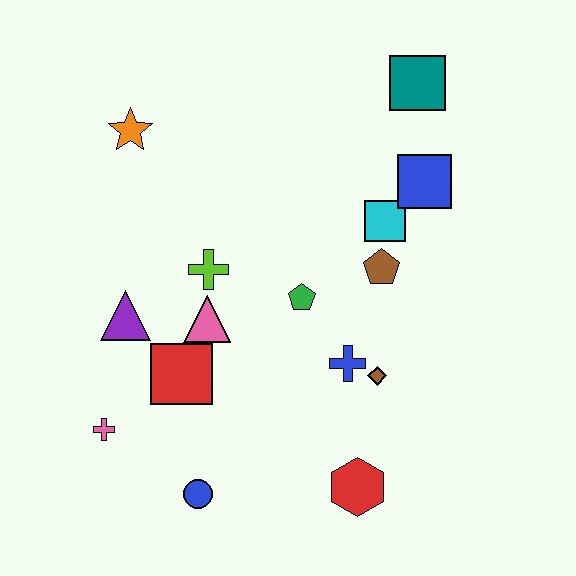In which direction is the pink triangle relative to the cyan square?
The pink triangle is to the left of the cyan square.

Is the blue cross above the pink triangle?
No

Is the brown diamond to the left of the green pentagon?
No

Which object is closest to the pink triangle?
The lime cross is closest to the pink triangle.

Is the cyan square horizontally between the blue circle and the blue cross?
No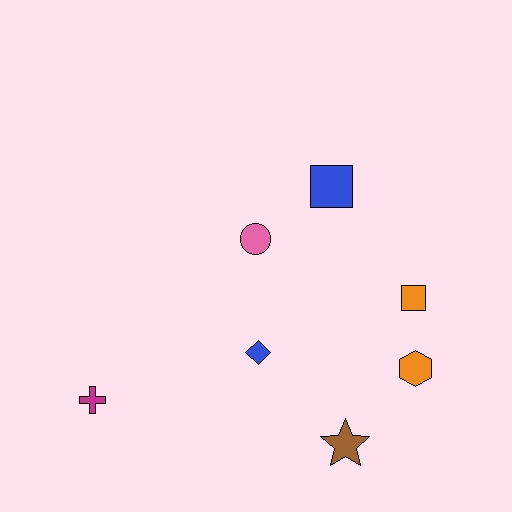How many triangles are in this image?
There are no triangles.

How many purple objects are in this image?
There are no purple objects.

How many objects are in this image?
There are 7 objects.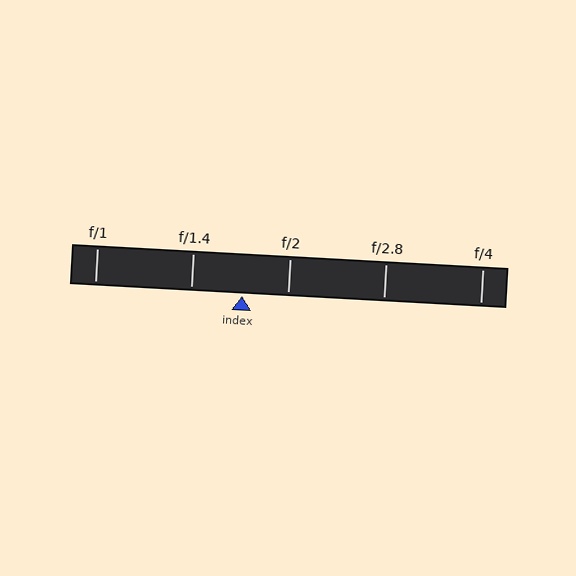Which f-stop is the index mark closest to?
The index mark is closest to f/2.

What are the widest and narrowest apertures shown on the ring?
The widest aperture shown is f/1 and the narrowest is f/4.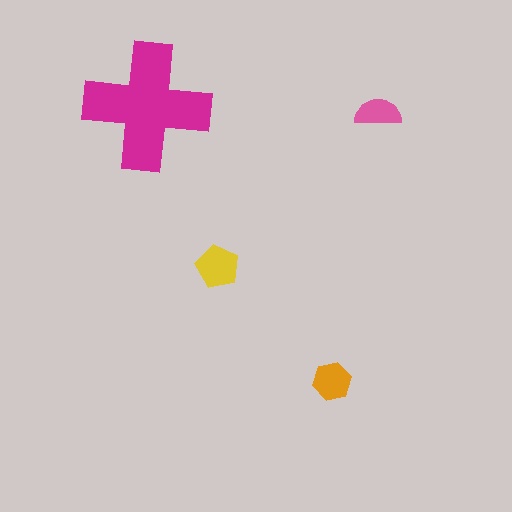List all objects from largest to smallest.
The magenta cross, the yellow pentagon, the orange hexagon, the pink semicircle.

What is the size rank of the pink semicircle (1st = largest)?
4th.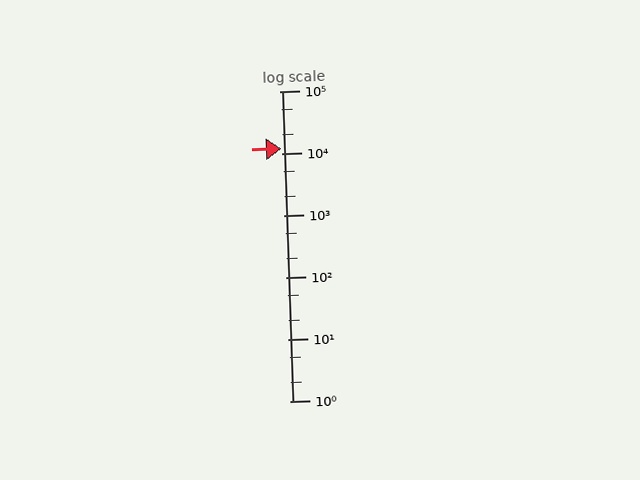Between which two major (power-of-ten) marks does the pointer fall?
The pointer is between 10000 and 100000.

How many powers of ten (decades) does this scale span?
The scale spans 5 decades, from 1 to 100000.